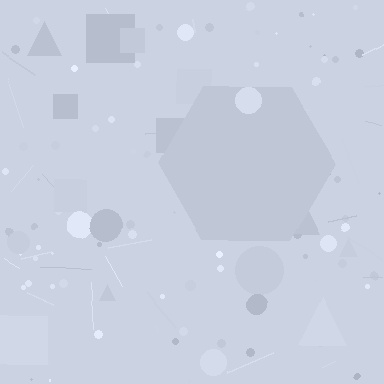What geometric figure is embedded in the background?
A hexagon is embedded in the background.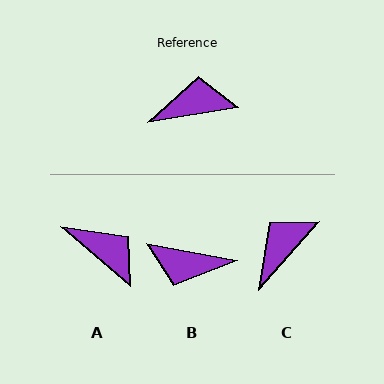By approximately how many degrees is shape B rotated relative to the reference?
Approximately 159 degrees counter-clockwise.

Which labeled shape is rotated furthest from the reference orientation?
B, about 159 degrees away.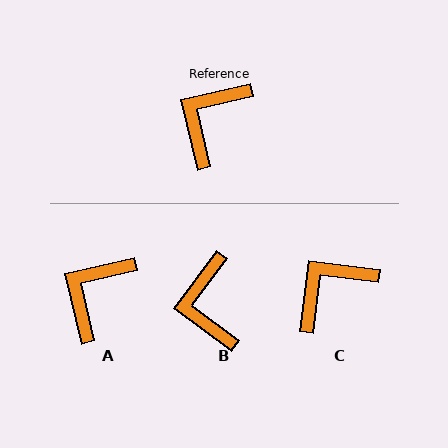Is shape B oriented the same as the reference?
No, it is off by about 40 degrees.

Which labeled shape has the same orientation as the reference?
A.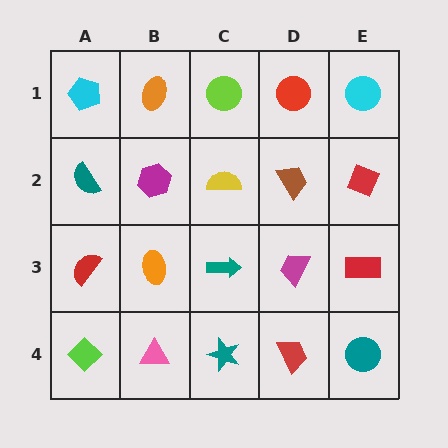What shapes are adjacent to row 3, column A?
A teal semicircle (row 2, column A), a lime diamond (row 4, column A), an orange ellipse (row 3, column B).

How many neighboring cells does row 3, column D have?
4.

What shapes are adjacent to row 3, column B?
A magenta hexagon (row 2, column B), a pink triangle (row 4, column B), a red semicircle (row 3, column A), a teal arrow (row 3, column C).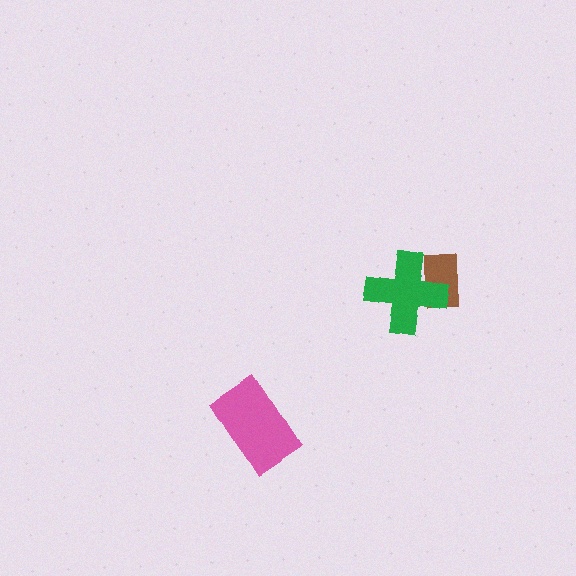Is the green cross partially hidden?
No, no other shape covers it.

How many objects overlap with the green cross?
1 object overlaps with the green cross.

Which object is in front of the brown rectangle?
The green cross is in front of the brown rectangle.